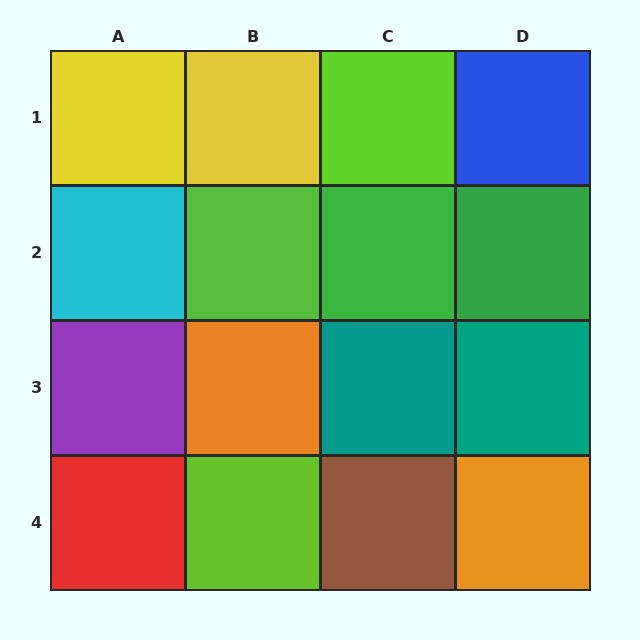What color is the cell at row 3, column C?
Teal.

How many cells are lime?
3 cells are lime.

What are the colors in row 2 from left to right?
Cyan, lime, green, green.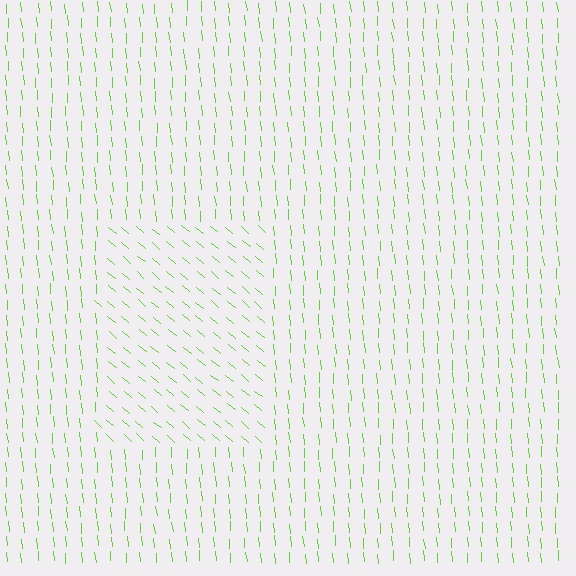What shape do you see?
I see a rectangle.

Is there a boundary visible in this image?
Yes, there is a texture boundary formed by a change in line orientation.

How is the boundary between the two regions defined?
The boundary is defined purely by a change in line orientation (approximately 45 degrees difference). All lines are the same color and thickness.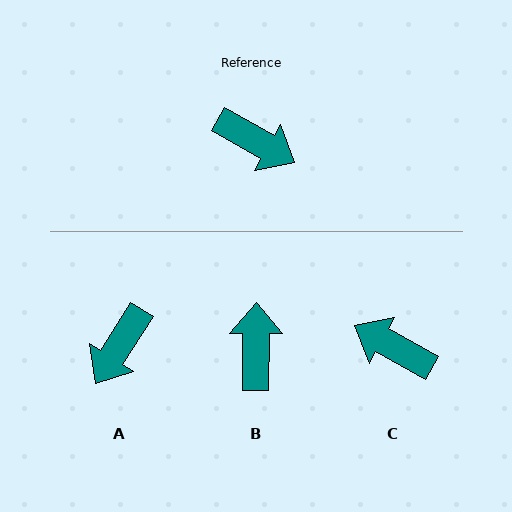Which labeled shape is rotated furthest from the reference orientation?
C, about 179 degrees away.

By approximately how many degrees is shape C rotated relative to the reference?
Approximately 179 degrees clockwise.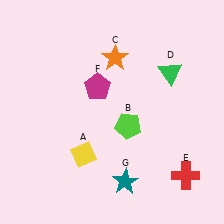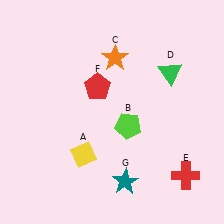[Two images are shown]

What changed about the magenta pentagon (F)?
In Image 1, F is magenta. In Image 2, it changed to red.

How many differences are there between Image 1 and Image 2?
There is 1 difference between the two images.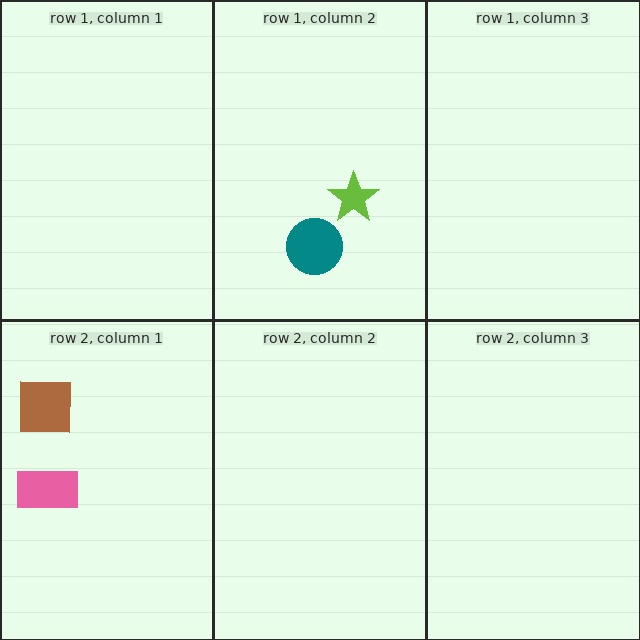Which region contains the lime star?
The row 1, column 2 region.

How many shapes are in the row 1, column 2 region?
2.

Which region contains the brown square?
The row 2, column 1 region.